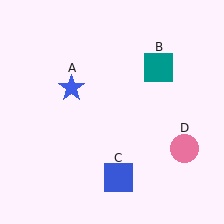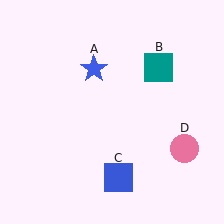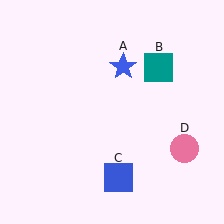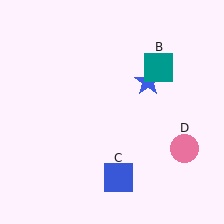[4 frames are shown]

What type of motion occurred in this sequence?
The blue star (object A) rotated clockwise around the center of the scene.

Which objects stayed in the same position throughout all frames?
Teal square (object B) and blue square (object C) and pink circle (object D) remained stationary.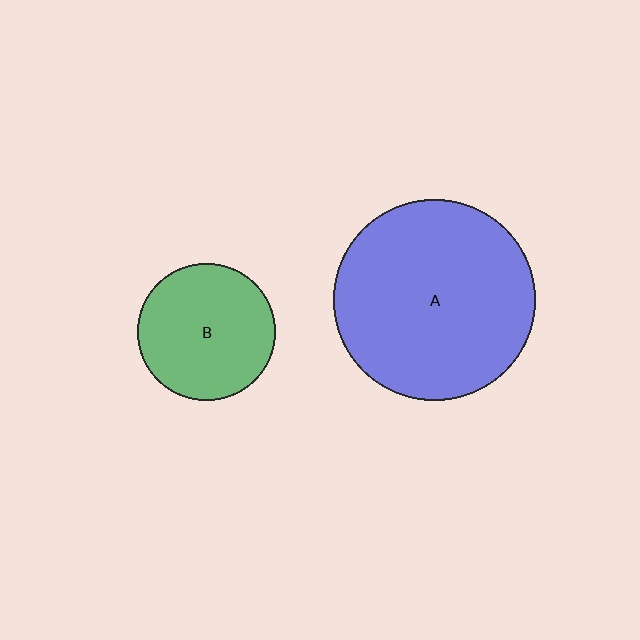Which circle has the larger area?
Circle A (blue).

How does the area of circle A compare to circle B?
Approximately 2.1 times.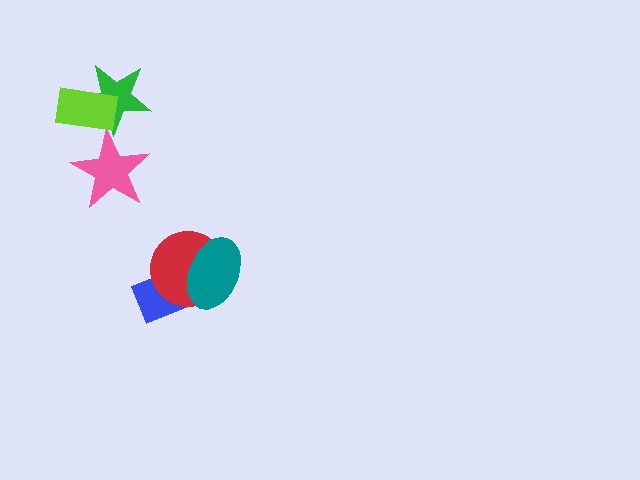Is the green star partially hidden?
Yes, it is partially covered by another shape.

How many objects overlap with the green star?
1 object overlaps with the green star.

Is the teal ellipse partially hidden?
No, no other shape covers it.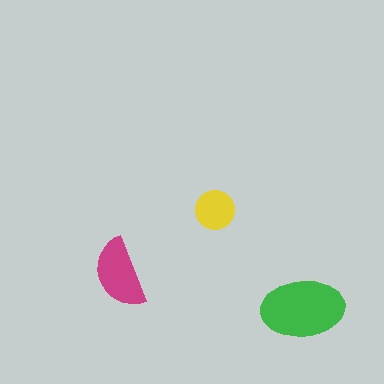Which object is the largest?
The green ellipse.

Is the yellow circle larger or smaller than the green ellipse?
Smaller.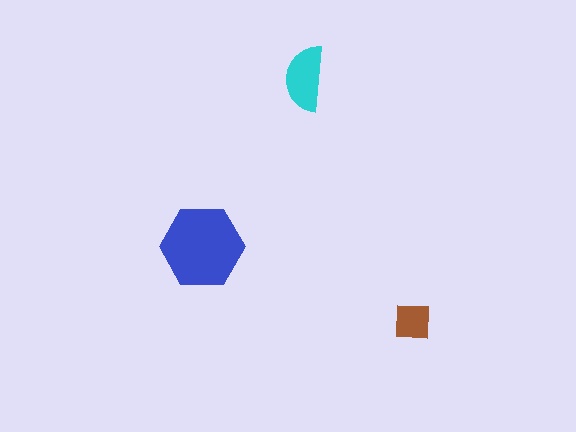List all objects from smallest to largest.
The brown square, the cyan semicircle, the blue hexagon.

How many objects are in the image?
There are 3 objects in the image.